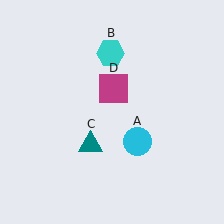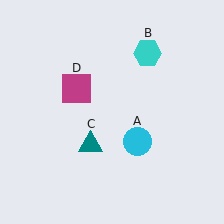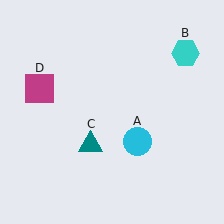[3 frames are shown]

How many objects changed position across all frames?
2 objects changed position: cyan hexagon (object B), magenta square (object D).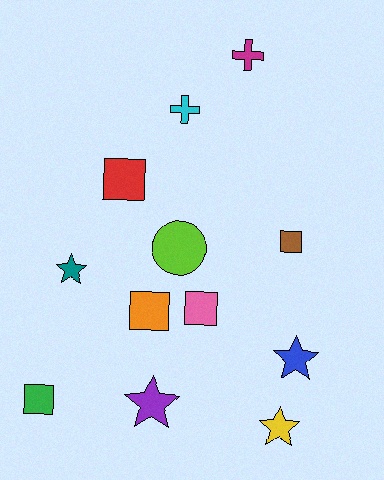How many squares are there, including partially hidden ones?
There are 5 squares.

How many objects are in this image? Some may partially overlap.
There are 12 objects.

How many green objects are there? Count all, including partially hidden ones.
There is 1 green object.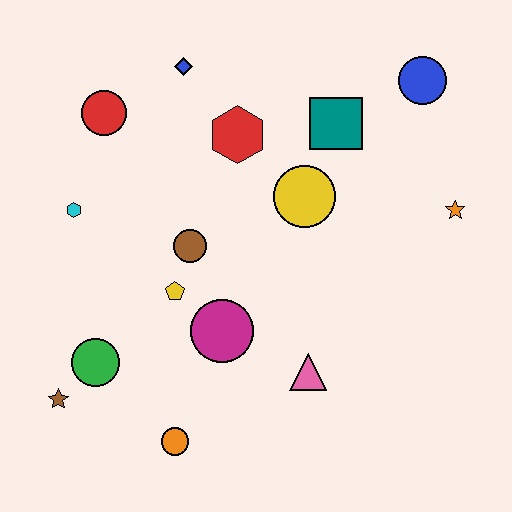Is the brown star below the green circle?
Yes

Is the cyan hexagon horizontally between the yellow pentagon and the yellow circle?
No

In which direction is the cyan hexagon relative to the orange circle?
The cyan hexagon is above the orange circle.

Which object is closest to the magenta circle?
The yellow pentagon is closest to the magenta circle.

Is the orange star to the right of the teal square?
Yes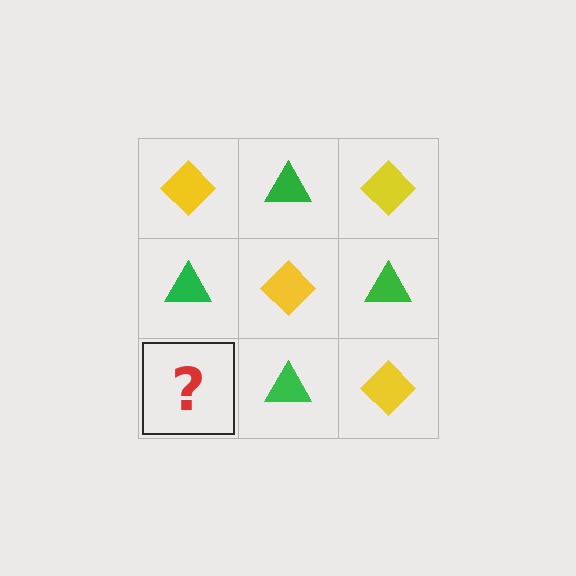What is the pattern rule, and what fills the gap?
The rule is that it alternates yellow diamond and green triangle in a checkerboard pattern. The gap should be filled with a yellow diamond.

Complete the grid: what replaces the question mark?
The question mark should be replaced with a yellow diamond.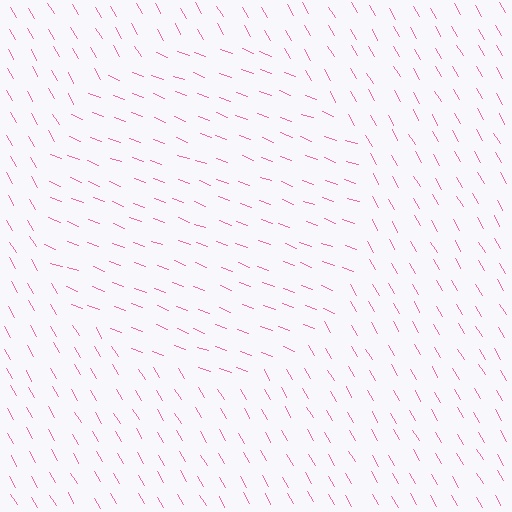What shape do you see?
I see a circle.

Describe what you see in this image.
The image is filled with small pink line segments. A circle region in the image has lines oriented differently from the surrounding lines, creating a visible texture boundary.